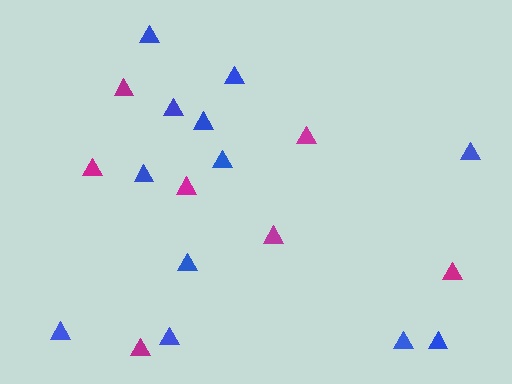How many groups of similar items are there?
There are 2 groups: one group of magenta triangles (7) and one group of blue triangles (12).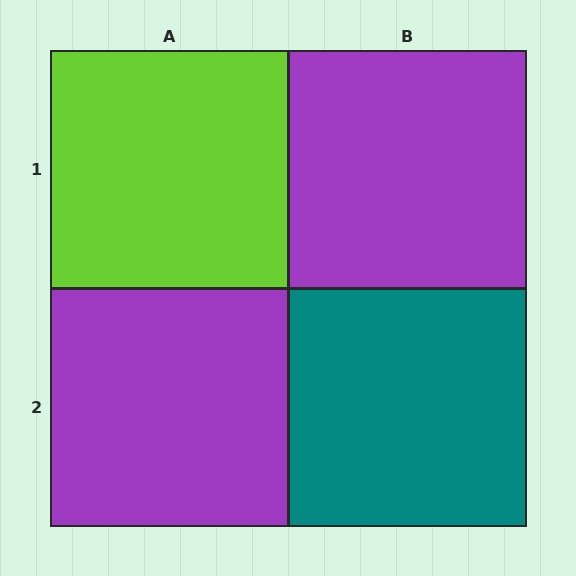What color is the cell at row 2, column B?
Teal.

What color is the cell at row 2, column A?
Purple.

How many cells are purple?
2 cells are purple.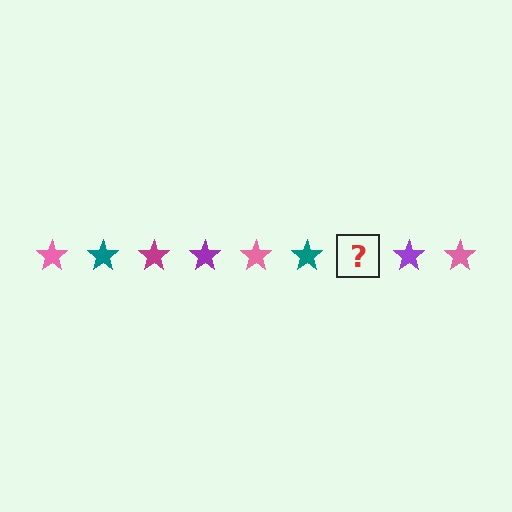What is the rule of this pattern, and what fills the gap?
The rule is that the pattern cycles through pink, teal, magenta, purple stars. The gap should be filled with a magenta star.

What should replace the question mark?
The question mark should be replaced with a magenta star.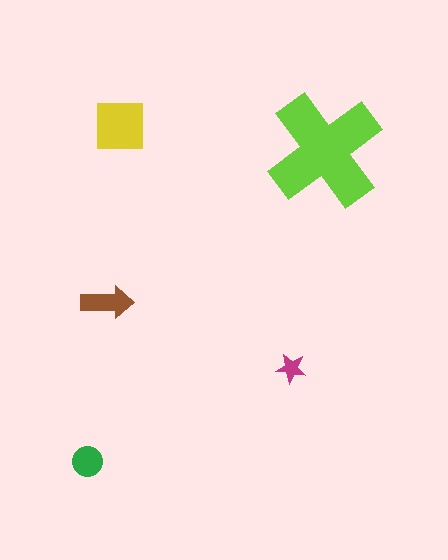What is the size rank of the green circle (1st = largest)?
4th.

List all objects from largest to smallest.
The lime cross, the yellow square, the brown arrow, the green circle, the magenta star.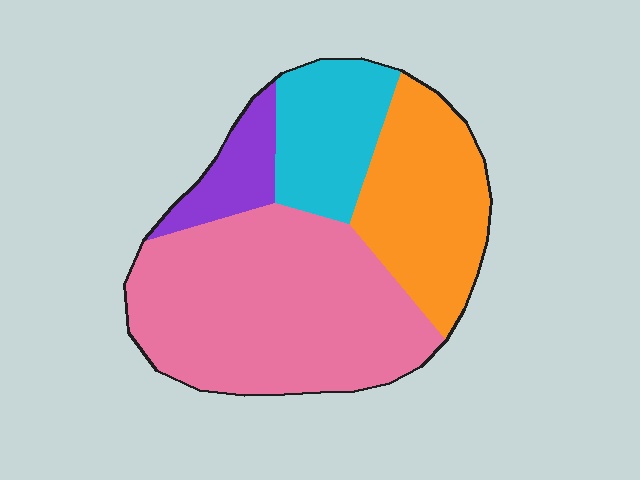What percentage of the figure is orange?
Orange takes up between a quarter and a half of the figure.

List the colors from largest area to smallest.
From largest to smallest: pink, orange, cyan, purple.